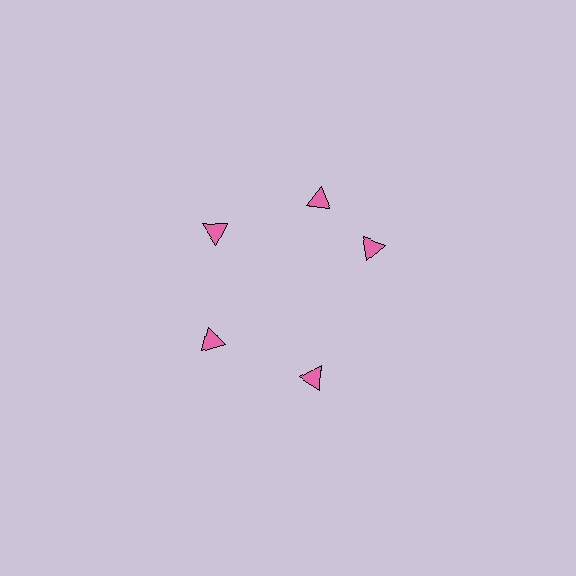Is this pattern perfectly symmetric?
No. The 5 pink triangles are arranged in a ring, but one element near the 3 o'clock position is rotated out of alignment along the ring, breaking the 5-fold rotational symmetry.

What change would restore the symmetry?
The symmetry would be restored by rotating it back into even spacing with its neighbors so that all 5 triangles sit at equal angles and equal distance from the center.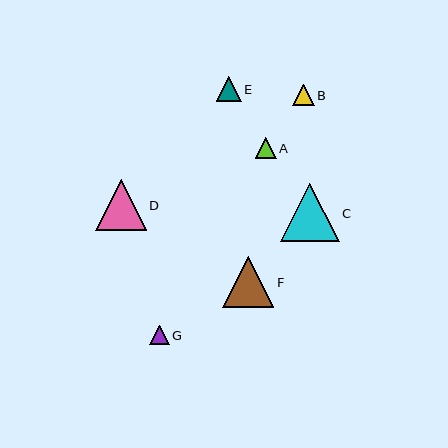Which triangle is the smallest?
Triangle G is the smallest with a size of approximately 20 pixels.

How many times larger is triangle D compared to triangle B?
Triangle D is approximately 2.4 times the size of triangle B.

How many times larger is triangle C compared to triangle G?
Triangle C is approximately 3.0 times the size of triangle G.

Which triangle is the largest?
Triangle C is the largest with a size of approximately 59 pixels.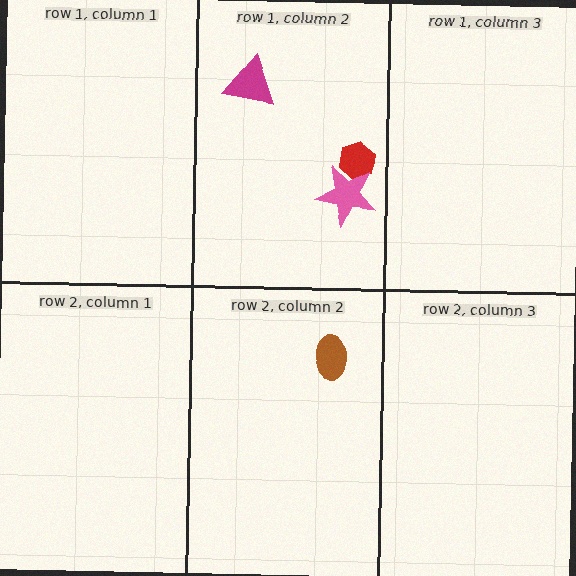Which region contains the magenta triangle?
The row 1, column 2 region.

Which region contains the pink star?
The row 1, column 2 region.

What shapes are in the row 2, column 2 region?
The brown ellipse.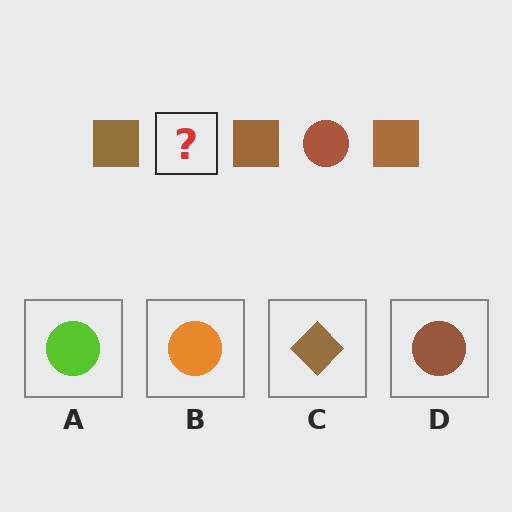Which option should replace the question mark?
Option D.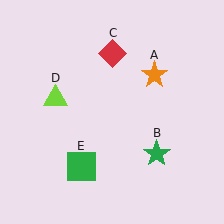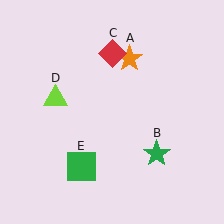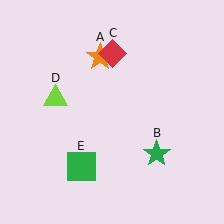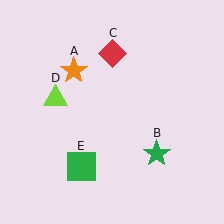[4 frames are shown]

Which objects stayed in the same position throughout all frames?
Green star (object B) and red diamond (object C) and lime triangle (object D) and green square (object E) remained stationary.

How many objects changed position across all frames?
1 object changed position: orange star (object A).